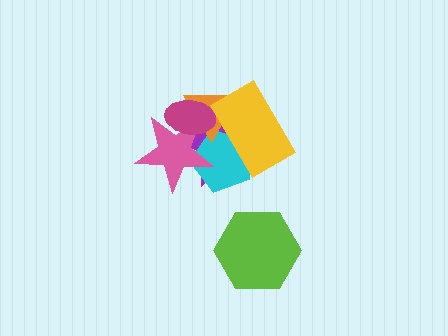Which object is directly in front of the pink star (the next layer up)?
The orange triangle is directly in front of the pink star.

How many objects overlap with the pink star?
4 objects overlap with the pink star.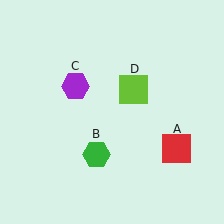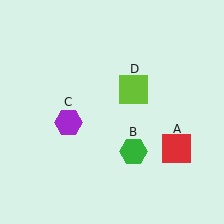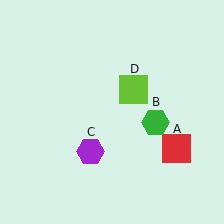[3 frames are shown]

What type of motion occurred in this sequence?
The green hexagon (object B), purple hexagon (object C) rotated counterclockwise around the center of the scene.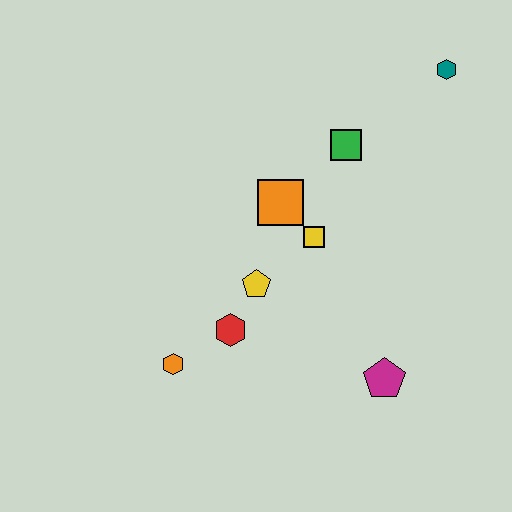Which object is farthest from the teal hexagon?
The orange hexagon is farthest from the teal hexagon.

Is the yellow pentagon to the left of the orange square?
Yes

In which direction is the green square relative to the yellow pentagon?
The green square is above the yellow pentagon.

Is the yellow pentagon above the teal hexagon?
No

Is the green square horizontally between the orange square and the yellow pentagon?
No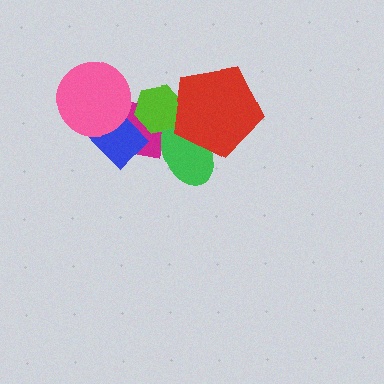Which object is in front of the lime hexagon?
The red pentagon is in front of the lime hexagon.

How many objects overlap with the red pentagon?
2 objects overlap with the red pentagon.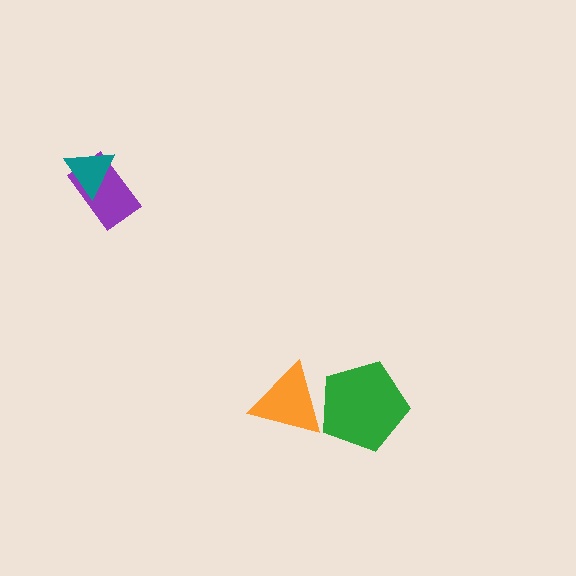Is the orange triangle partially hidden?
Yes, it is partially covered by another shape.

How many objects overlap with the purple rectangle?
1 object overlaps with the purple rectangle.